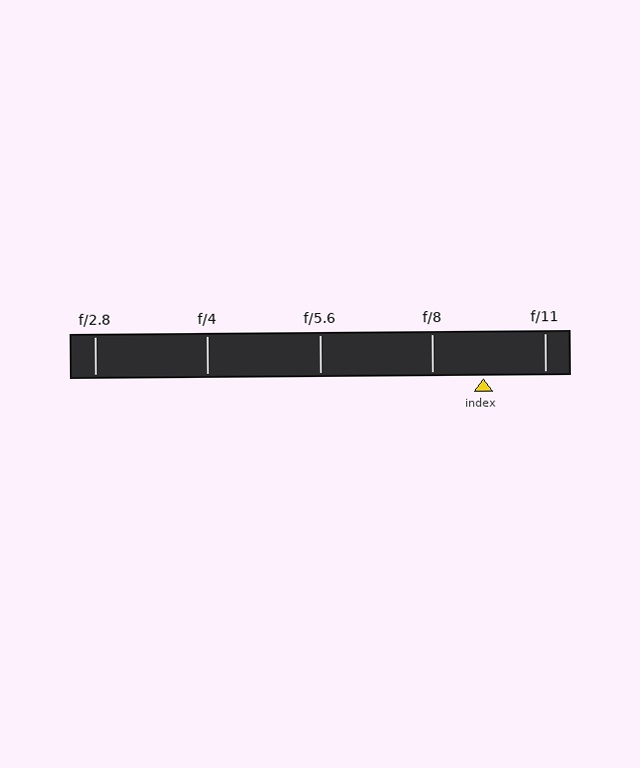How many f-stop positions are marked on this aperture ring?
There are 5 f-stop positions marked.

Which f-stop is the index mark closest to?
The index mark is closest to f/8.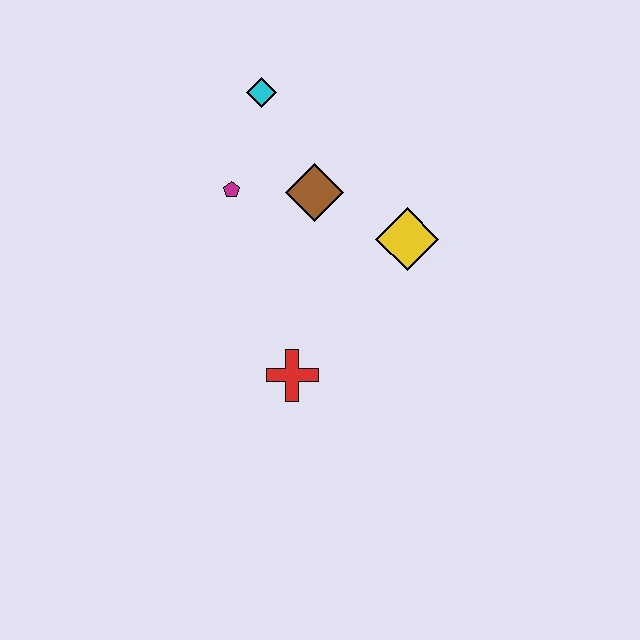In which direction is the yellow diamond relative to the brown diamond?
The yellow diamond is to the right of the brown diamond.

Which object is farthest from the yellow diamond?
The cyan diamond is farthest from the yellow diamond.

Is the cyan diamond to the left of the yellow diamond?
Yes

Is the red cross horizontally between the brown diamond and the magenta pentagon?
Yes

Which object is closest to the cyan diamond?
The magenta pentagon is closest to the cyan diamond.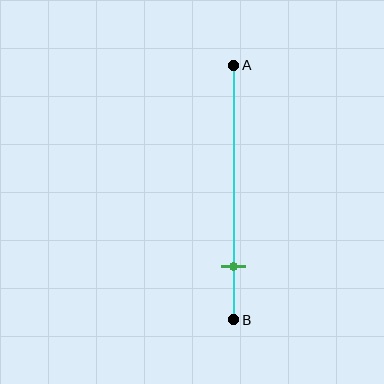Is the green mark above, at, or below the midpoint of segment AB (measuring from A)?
The green mark is below the midpoint of segment AB.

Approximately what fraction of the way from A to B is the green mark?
The green mark is approximately 80% of the way from A to B.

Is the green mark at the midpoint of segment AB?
No, the mark is at about 80% from A, not at the 50% midpoint.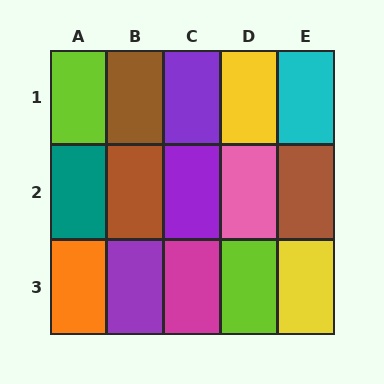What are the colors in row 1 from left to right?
Lime, brown, purple, yellow, cyan.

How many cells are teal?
1 cell is teal.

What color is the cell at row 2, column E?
Brown.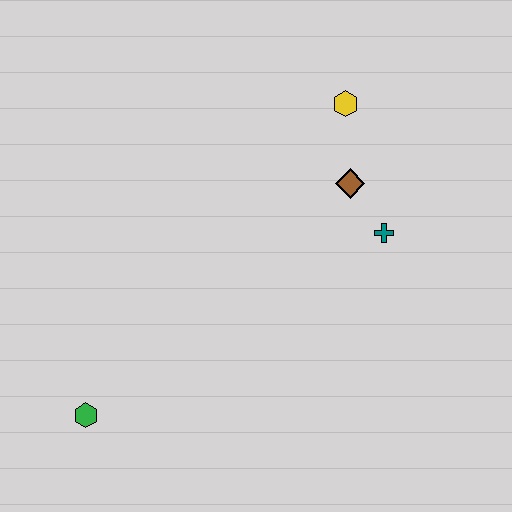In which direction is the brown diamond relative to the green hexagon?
The brown diamond is to the right of the green hexagon.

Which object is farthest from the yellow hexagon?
The green hexagon is farthest from the yellow hexagon.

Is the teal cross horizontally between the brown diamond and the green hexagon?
No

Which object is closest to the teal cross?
The brown diamond is closest to the teal cross.